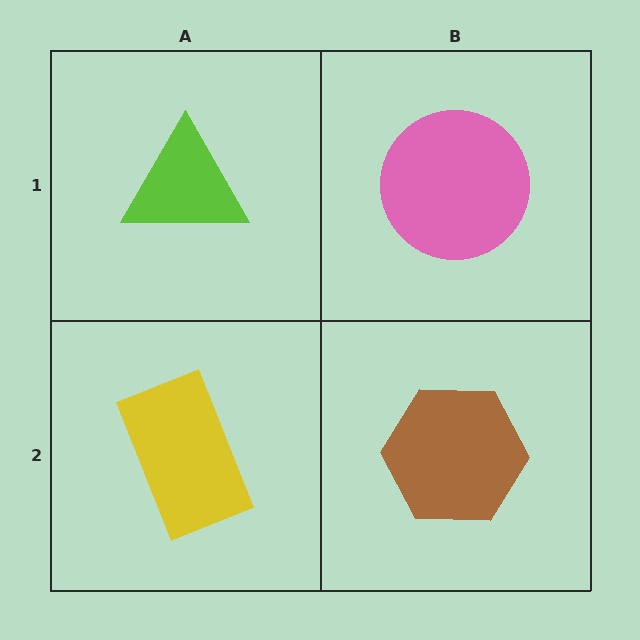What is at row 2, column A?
A yellow rectangle.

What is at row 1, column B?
A pink circle.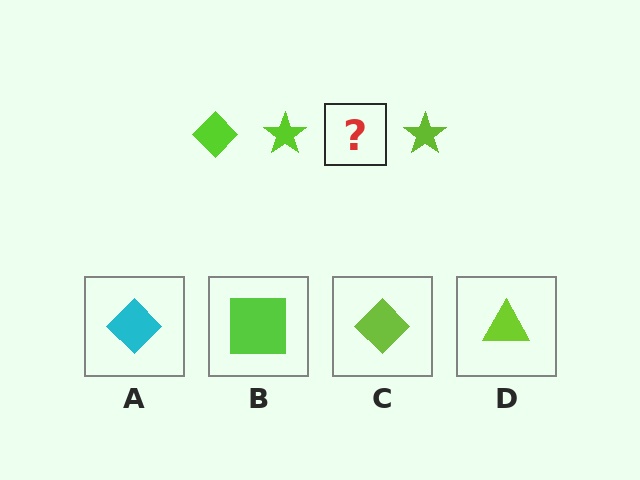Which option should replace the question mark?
Option C.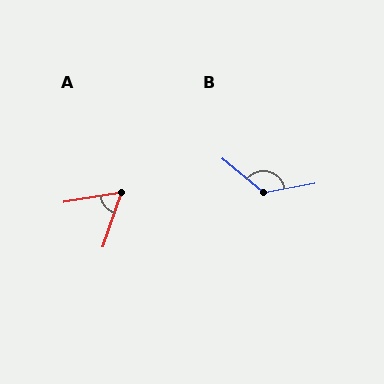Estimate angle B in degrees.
Approximately 130 degrees.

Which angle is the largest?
B, at approximately 130 degrees.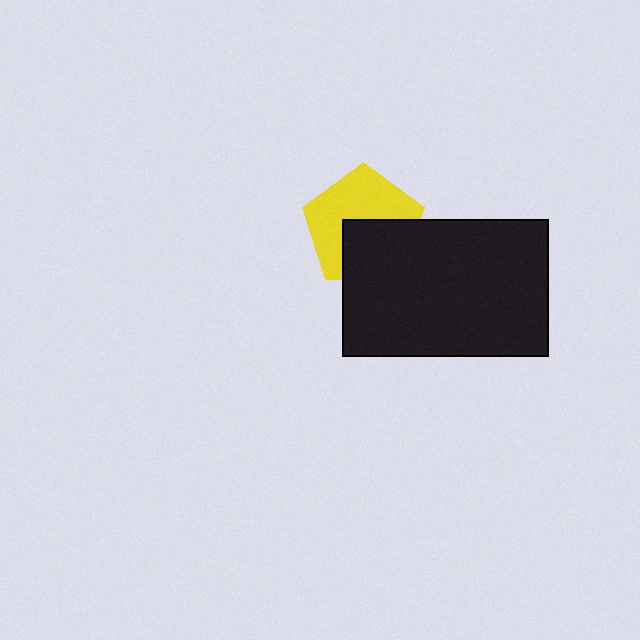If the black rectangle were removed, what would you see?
You would see the complete yellow pentagon.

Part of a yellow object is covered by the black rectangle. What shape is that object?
It is a pentagon.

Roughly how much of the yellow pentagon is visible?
About half of it is visible (roughly 58%).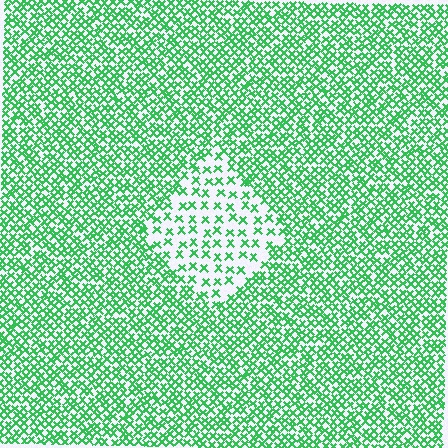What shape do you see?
I see a diamond.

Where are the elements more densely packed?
The elements are more densely packed outside the diamond boundary.